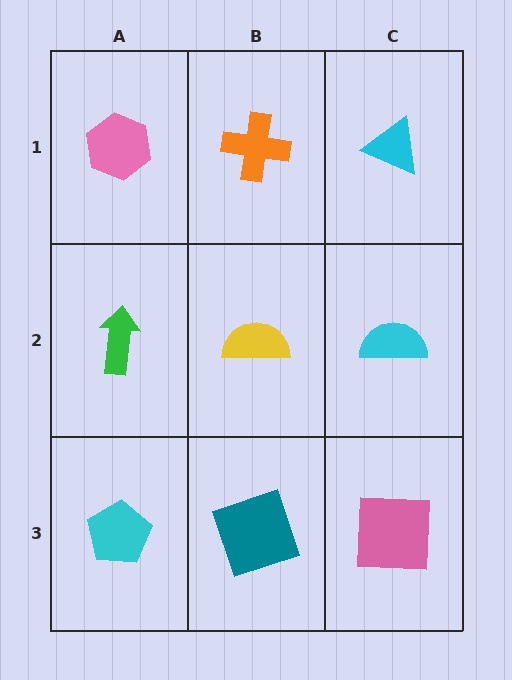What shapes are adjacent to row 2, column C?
A cyan triangle (row 1, column C), a pink square (row 3, column C), a yellow semicircle (row 2, column B).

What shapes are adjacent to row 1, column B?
A yellow semicircle (row 2, column B), a pink hexagon (row 1, column A), a cyan triangle (row 1, column C).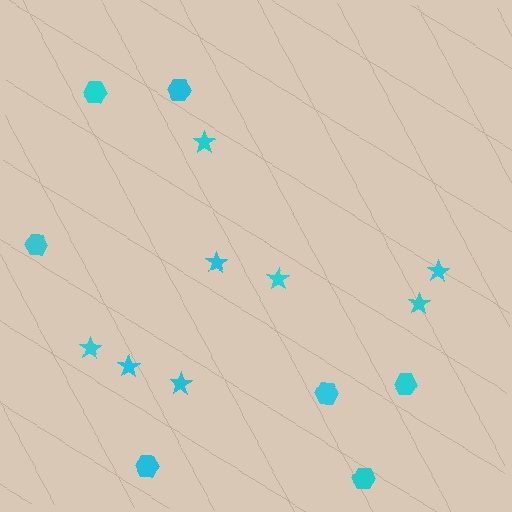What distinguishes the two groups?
There are 2 groups: one group of stars (8) and one group of hexagons (7).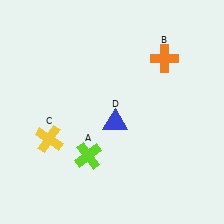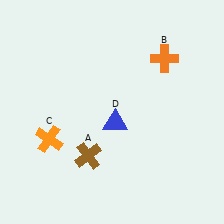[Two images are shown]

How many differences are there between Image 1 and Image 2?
There are 2 differences between the two images.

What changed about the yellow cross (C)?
In Image 1, C is yellow. In Image 2, it changed to orange.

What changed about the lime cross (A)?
In Image 1, A is lime. In Image 2, it changed to brown.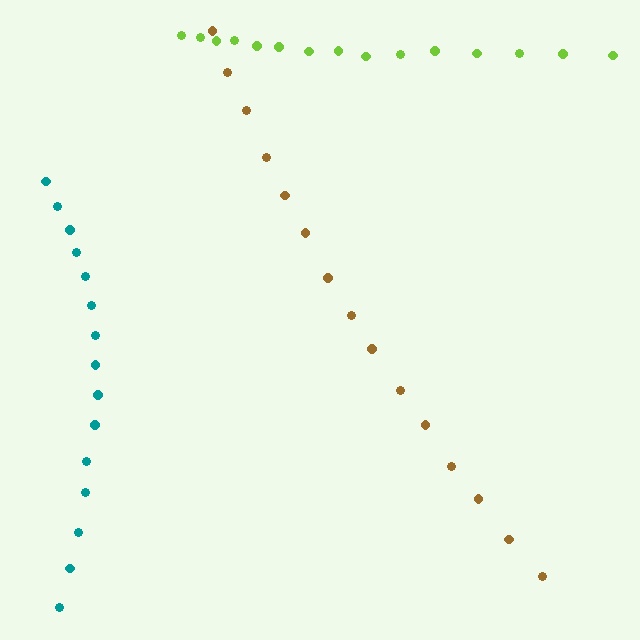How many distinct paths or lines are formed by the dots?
There are 3 distinct paths.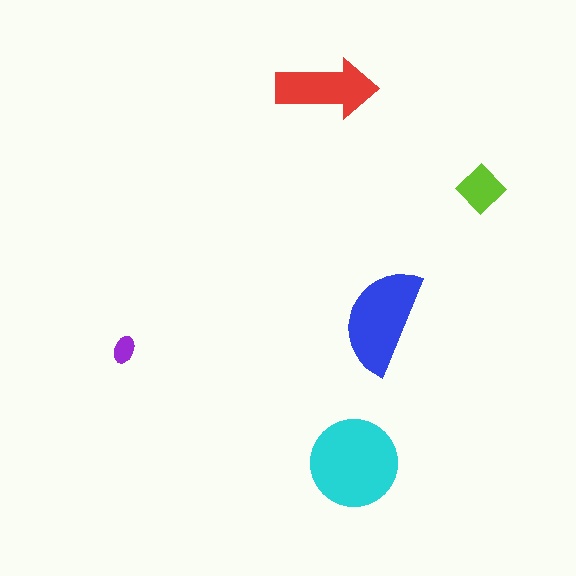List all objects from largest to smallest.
The cyan circle, the blue semicircle, the red arrow, the lime diamond, the purple ellipse.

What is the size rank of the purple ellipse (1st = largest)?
5th.